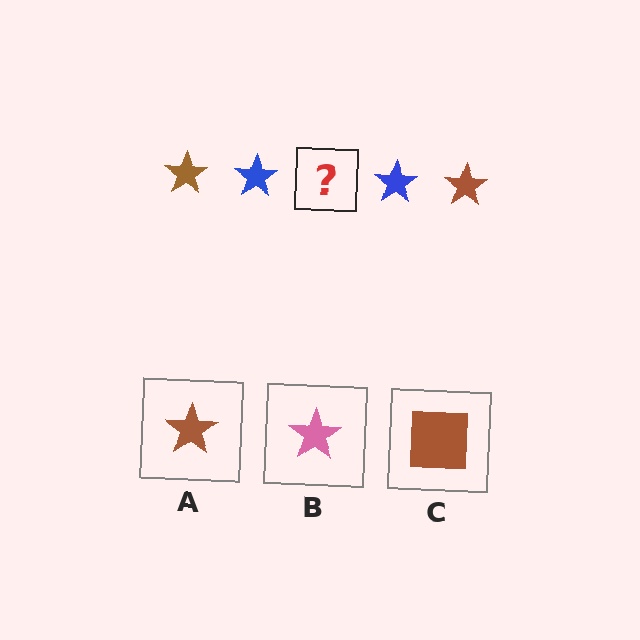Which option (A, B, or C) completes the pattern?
A.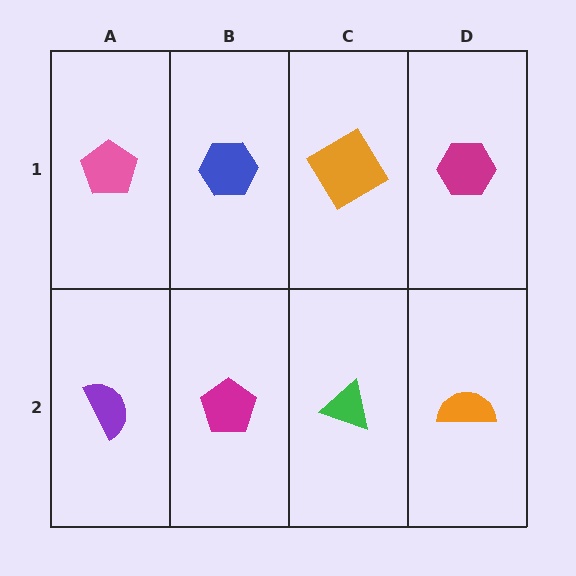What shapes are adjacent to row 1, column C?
A green triangle (row 2, column C), a blue hexagon (row 1, column B), a magenta hexagon (row 1, column D).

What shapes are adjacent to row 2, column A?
A pink pentagon (row 1, column A), a magenta pentagon (row 2, column B).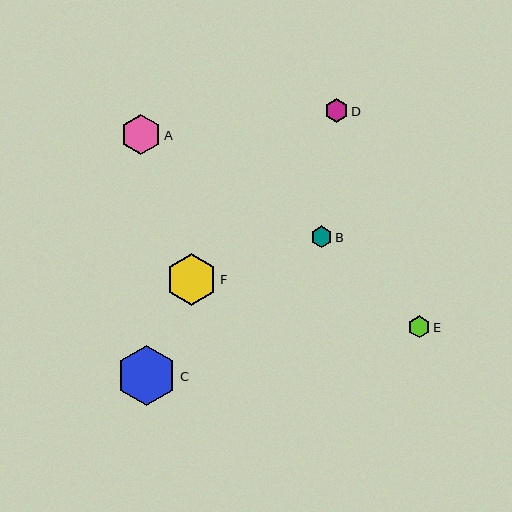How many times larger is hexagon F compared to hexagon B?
Hexagon F is approximately 2.4 times the size of hexagon B.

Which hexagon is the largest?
Hexagon C is the largest with a size of approximately 60 pixels.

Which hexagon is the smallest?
Hexagon B is the smallest with a size of approximately 22 pixels.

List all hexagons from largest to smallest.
From largest to smallest: C, F, A, D, E, B.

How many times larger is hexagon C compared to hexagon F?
Hexagon C is approximately 1.2 times the size of hexagon F.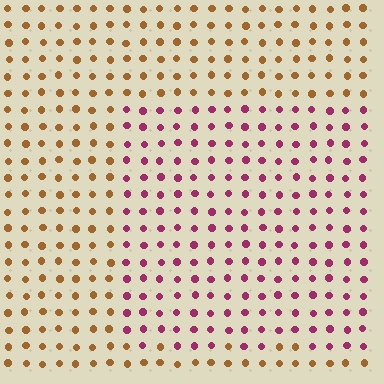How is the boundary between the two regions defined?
The boundary is defined purely by a slight shift in hue (about 63 degrees). Spacing, size, and orientation are identical on both sides.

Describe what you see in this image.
The image is filled with small brown elements in a uniform arrangement. A rectangle-shaped region is visible where the elements are tinted to a slightly different hue, forming a subtle color boundary.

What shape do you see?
I see a rectangle.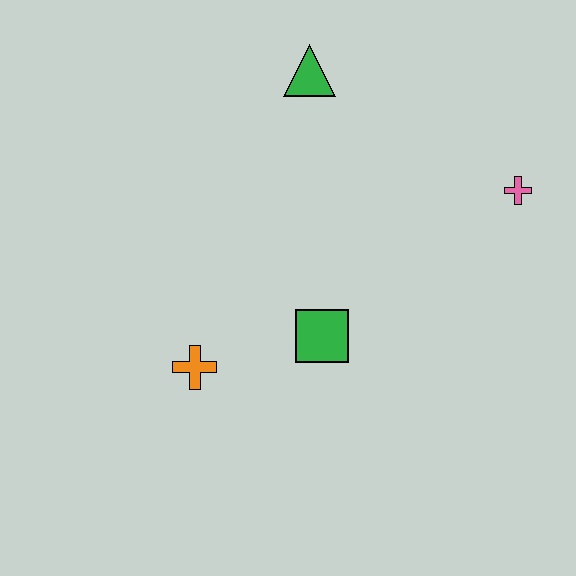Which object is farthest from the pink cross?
The orange cross is farthest from the pink cross.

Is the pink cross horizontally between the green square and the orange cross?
No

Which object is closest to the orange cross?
The green square is closest to the orange cross.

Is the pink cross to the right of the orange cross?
Yes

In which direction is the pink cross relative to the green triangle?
The pink cross is to the right of the green triangle.